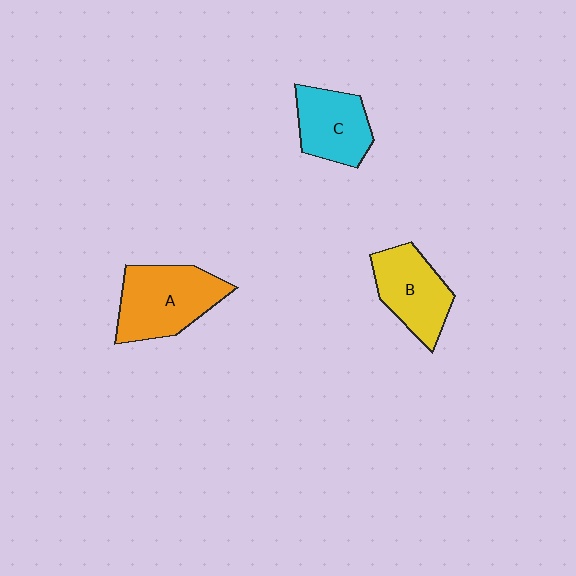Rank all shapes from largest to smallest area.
From largest to smallest: A (orange), B (yellow), C (cyan).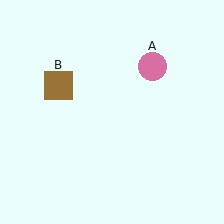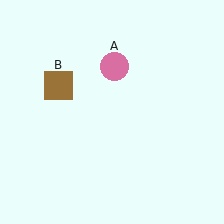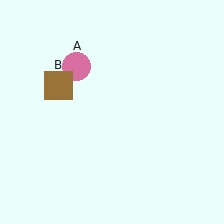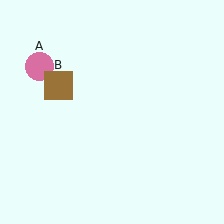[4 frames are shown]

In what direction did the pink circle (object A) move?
The pink circle (object A) moved left.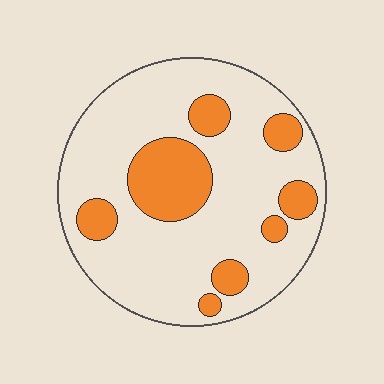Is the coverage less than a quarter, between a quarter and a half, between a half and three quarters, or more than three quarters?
Less than a quarter.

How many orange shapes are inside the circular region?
8.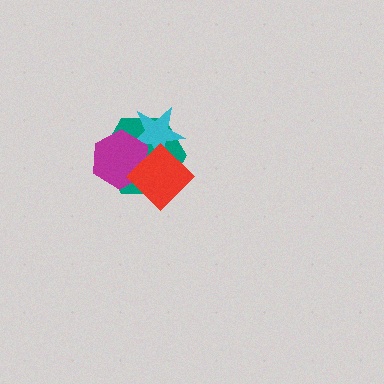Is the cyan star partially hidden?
Yes, it is partially covered by another shape.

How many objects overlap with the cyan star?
3 objects overlap with the cyan star.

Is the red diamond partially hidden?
No, no other shape covers it.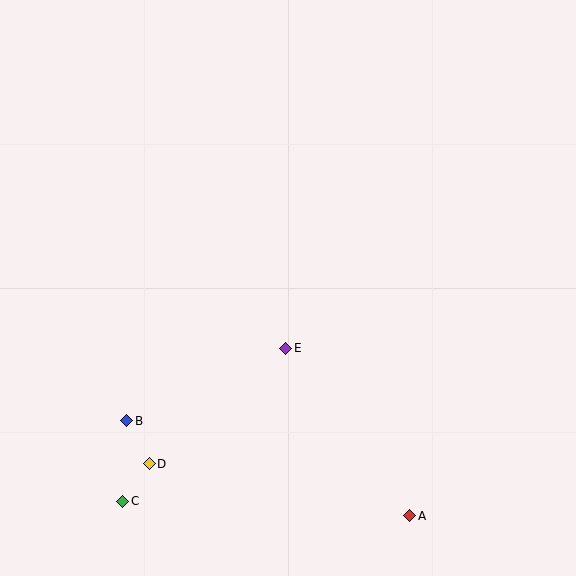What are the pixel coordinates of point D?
Point D is at (149, 464).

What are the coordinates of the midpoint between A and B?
The midpoint between A and B is at (268, 468).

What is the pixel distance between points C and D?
The distance between C and D is 46 pixels.